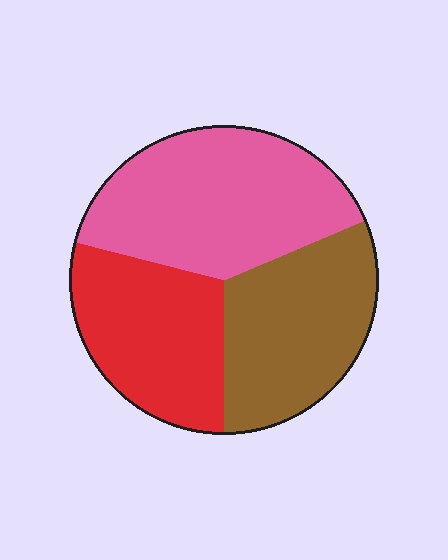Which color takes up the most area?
Pink, at roughly 40%.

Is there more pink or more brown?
Pink.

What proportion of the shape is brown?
Brown takes up between a quarter and a half of the shape.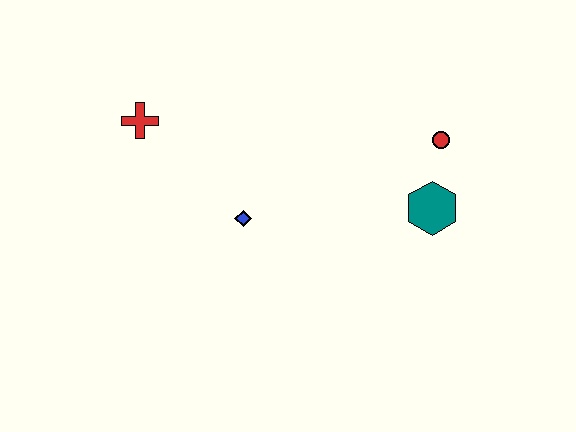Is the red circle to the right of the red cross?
Yes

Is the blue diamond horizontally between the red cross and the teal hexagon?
Yes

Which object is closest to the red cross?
The blue diamond is closest to the red cross.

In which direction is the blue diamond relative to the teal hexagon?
The blue diamond is to the left of the teal hexagon.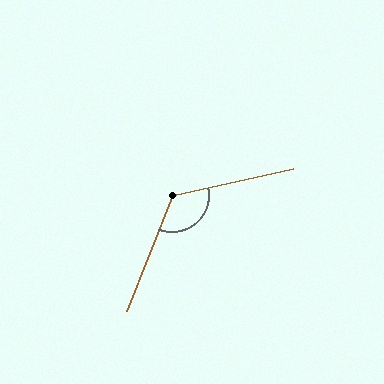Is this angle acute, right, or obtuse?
It is obtuse.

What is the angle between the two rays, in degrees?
Approximately 124 degrees.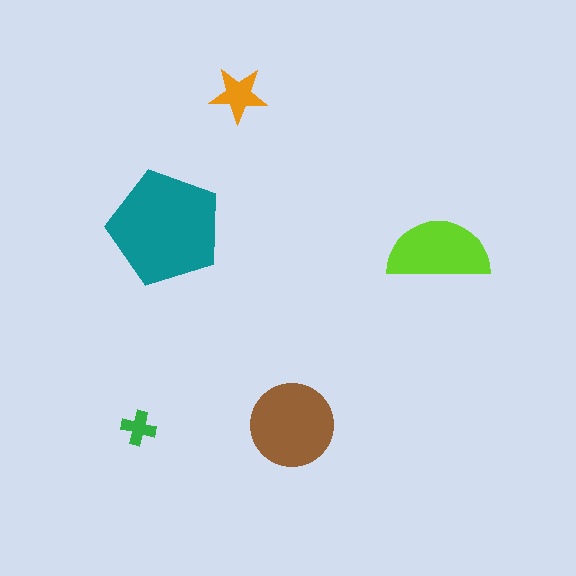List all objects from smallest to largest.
The green cross, the orange star, the lime semicircle, the brown circle, the teal pentagon.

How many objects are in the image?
There are 5 objects in the image.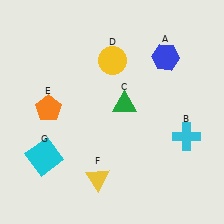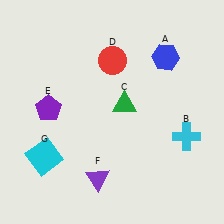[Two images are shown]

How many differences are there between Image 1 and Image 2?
There are 3 differences between the two images.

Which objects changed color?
D changed from yellow to red. E changed from orange to purple. F changed from yellow to purple.